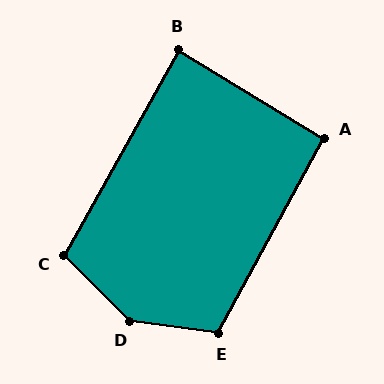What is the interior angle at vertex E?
Approximately 111 degrees (obtuse).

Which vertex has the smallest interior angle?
B, at approximately 88 degrees.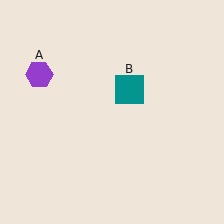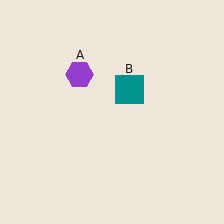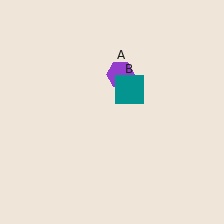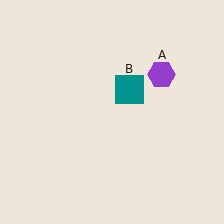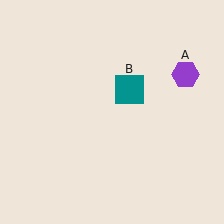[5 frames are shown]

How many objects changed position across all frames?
1 object changed position: purple hexagon (object A).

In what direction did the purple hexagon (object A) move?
The purple hexagon (object A) moved right.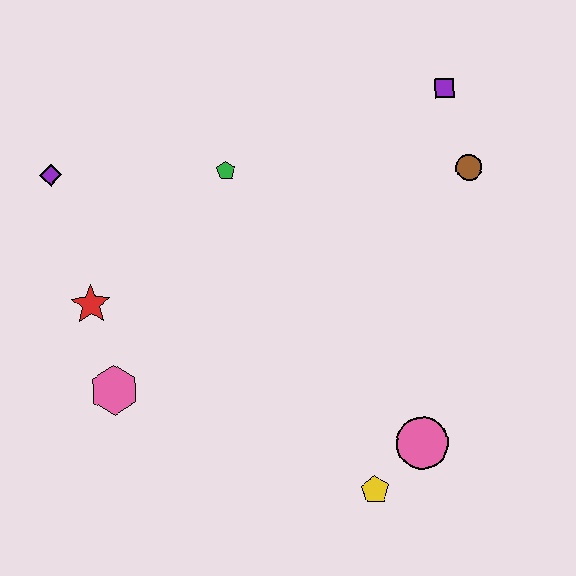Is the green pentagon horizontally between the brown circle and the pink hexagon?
Yes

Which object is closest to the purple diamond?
The red star is closest to the purple diamond.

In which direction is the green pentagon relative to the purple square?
The green pentagon is to the left of the purple square.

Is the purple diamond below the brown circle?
No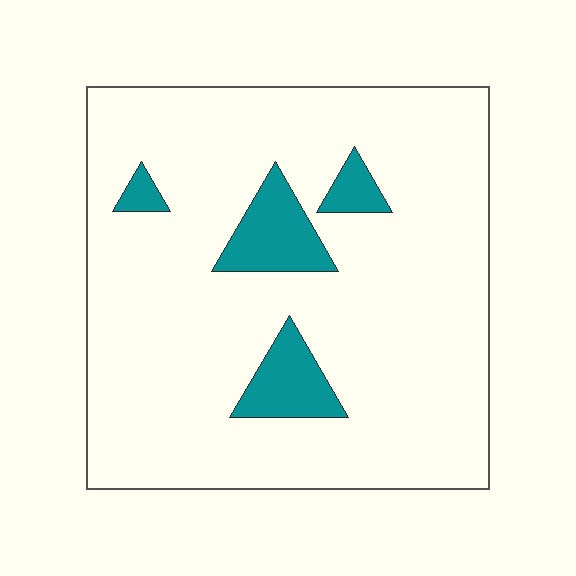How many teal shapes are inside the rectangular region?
4.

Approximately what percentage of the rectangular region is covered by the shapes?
Approximately 10%.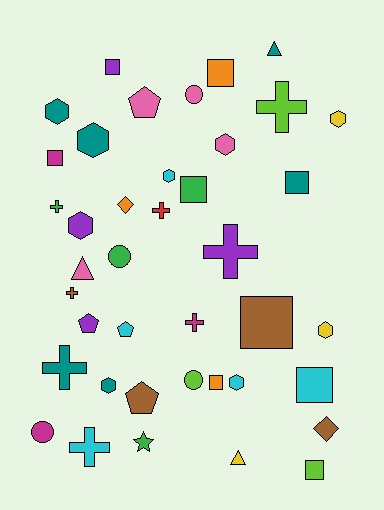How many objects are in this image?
There are 40 objects.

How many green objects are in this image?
There are 4 green objects.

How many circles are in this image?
There are 4 circles.